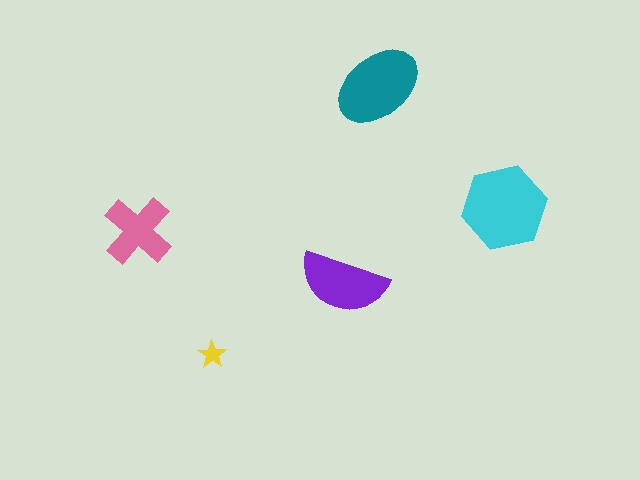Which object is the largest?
The cyan hexagon.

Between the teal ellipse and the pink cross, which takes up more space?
The teal ellipse.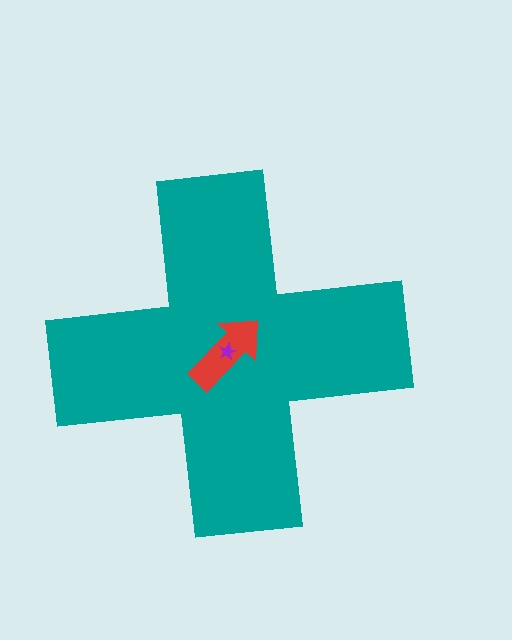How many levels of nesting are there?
3.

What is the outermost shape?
The teal cross.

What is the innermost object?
The purple star.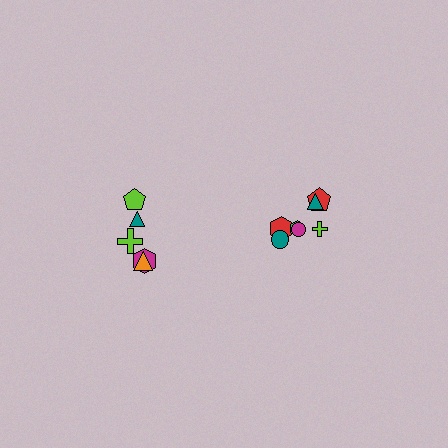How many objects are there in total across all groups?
There are 12 objects.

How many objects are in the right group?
There are 7 objects.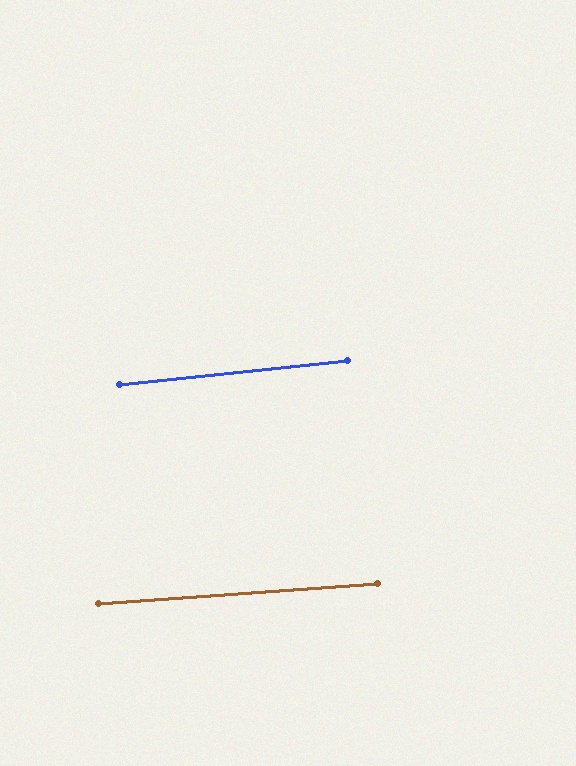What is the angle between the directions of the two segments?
Approximately 2 degrees.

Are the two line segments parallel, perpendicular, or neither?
Parallel — their directions differ by only 2.0°.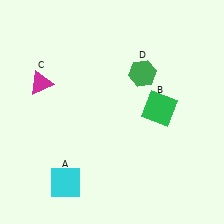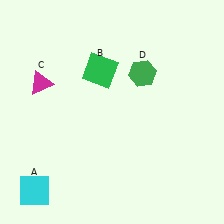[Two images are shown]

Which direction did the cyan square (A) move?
The cyan square (A) moved left.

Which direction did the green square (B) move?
The green square (B) moved left.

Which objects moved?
The objects that moved are: the cyan square (A), the green square (B).